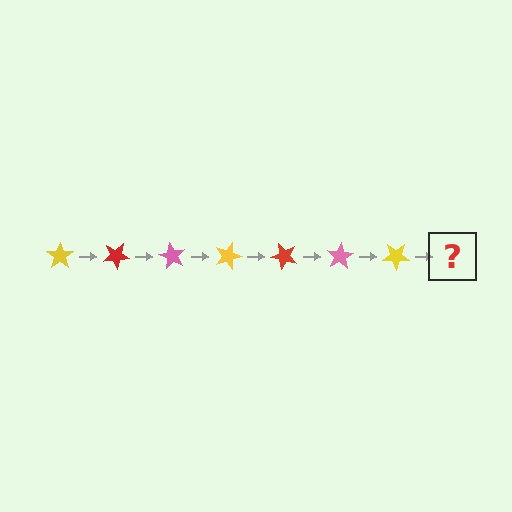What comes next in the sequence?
The next element should be a red star, rotated 210 degrees from the start.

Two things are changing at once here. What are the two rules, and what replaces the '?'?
The two rules are that it rotates 30 degrees each step and the color cycles through yellow, red, and pink. The '?' should be a red star, rotated 210 degrees from the start.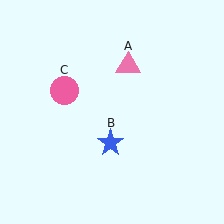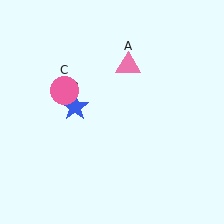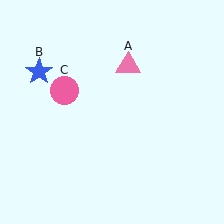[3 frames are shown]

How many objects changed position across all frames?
1 object changed position: blue star (object B).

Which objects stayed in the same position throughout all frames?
Pink triangle (object A) and pink circle (object C) remained stationary.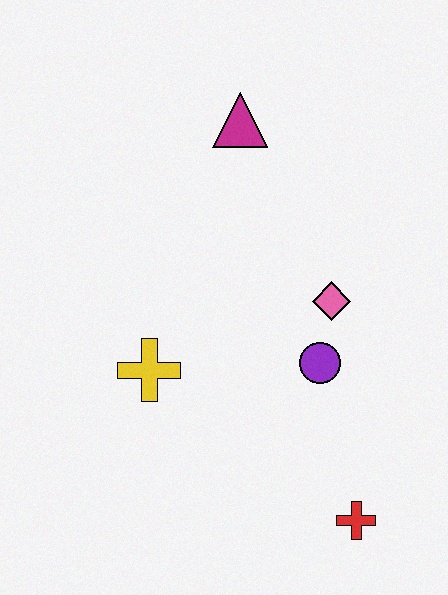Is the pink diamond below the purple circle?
No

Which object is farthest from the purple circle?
The magenta triangle is farthest from the purple circle.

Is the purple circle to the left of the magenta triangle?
No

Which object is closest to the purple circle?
The pink diamond is closest to the purple circle.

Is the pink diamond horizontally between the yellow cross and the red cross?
Yes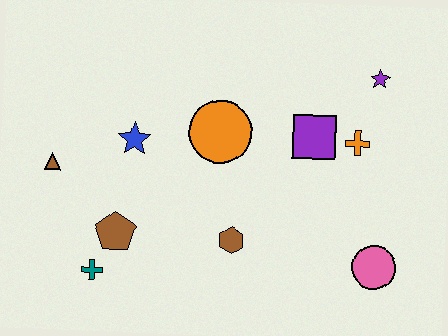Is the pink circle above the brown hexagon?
No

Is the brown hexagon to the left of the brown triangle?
No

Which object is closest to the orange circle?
The blue star is closest to the orange circle.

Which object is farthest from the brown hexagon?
The purple star is farthest from the brown hexagon.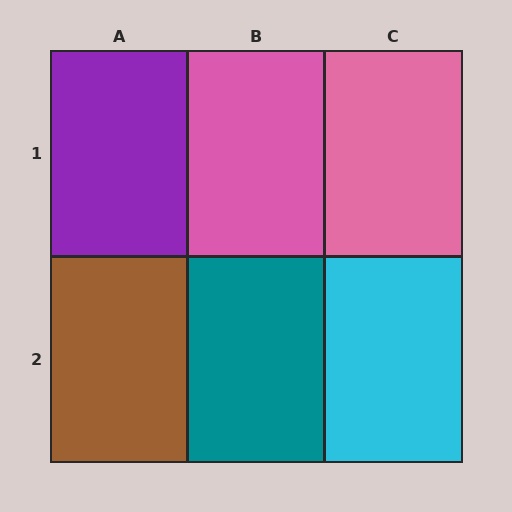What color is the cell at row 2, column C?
Cyan.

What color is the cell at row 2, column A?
Brown.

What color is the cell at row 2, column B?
Teal.